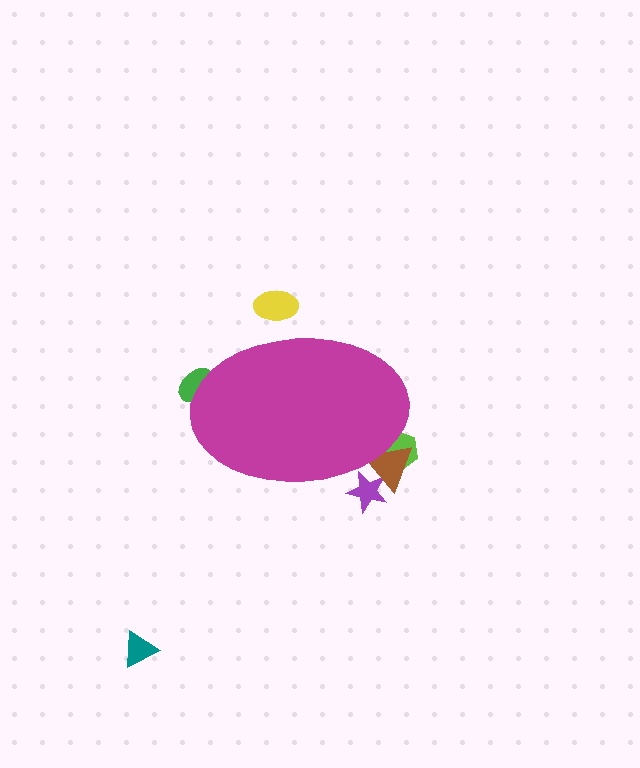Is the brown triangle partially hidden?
Yes, the brown triangle is partially hidden behind the magenta ellipse.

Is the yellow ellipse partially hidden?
Yes, the yellow ellipse is partially hidden behind the magenta ellipse.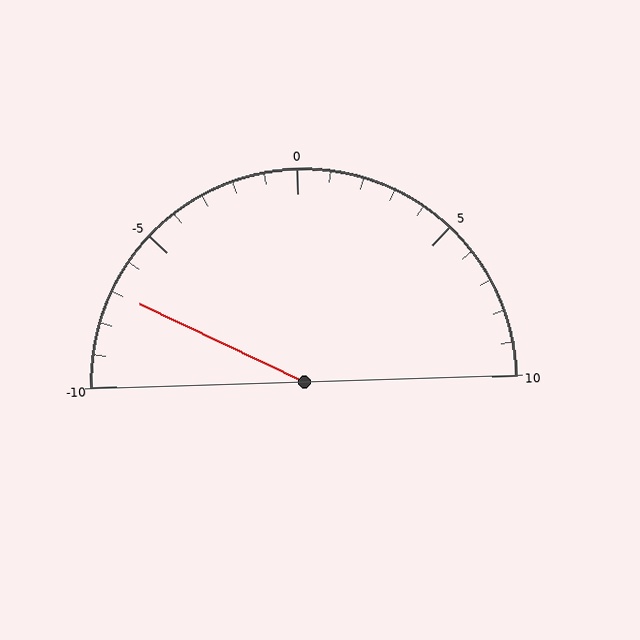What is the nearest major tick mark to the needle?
The nearest major tick mark is -5.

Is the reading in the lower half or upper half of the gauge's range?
The reading is in the lower half of the range (-10 to 10).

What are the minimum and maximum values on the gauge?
The gauge ranges from -10 to 10.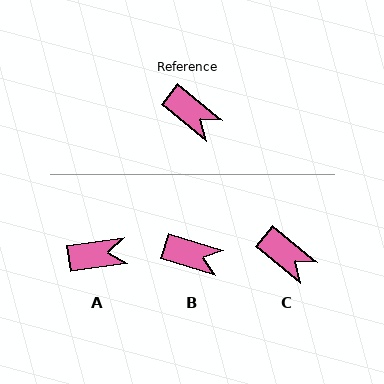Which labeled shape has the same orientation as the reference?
C.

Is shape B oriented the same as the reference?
No, it is off by about 22 degrees.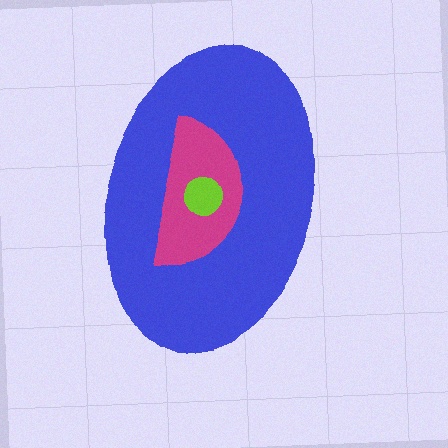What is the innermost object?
The lime circle.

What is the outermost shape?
The blue ellipse.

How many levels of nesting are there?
3.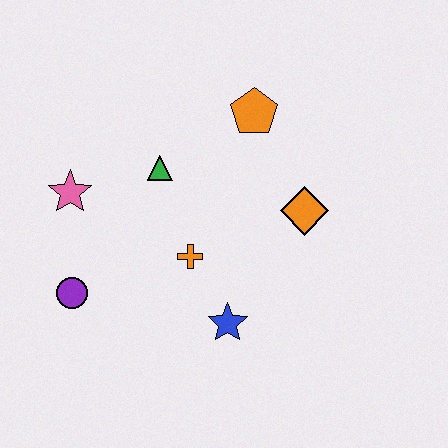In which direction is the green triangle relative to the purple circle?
The green triangle is above the purple circle.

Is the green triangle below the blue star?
No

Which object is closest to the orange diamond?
The orange pentagon is closest to the orange diamond.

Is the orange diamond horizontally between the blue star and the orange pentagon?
No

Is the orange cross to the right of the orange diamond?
No